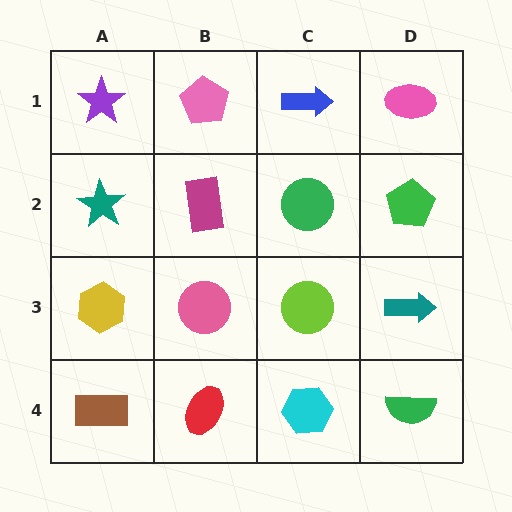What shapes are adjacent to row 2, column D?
A pink ellipse (row 1, column D), a teal arrow (row 3, column D), a green circle (row 2, column C).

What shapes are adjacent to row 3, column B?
A magenta rectangle (row 2, column B), a red ellipse (row 4, column B), a yellow hexagon (row 3, column A), a lime circle (row 3, column C).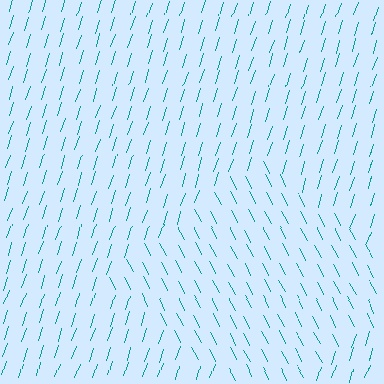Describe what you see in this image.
The image is filled with small teal line segments. A diamond region in the image has lines oriented differently from the surrounding lines, creating a visible texture boundary.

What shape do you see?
I see a diamond.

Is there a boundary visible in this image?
Yes, there is a texture boundary formed by a change in line orientation.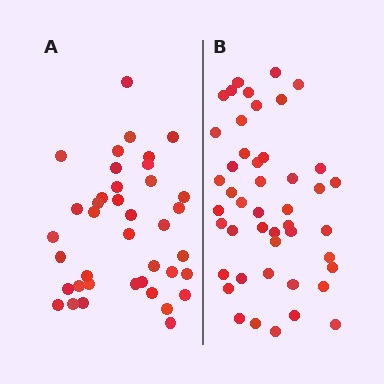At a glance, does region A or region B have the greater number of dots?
Region B (the right region) has more dots.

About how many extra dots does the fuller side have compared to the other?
Region B has roughly 8 or so more dots than region A.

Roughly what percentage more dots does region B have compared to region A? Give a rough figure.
About 20% more.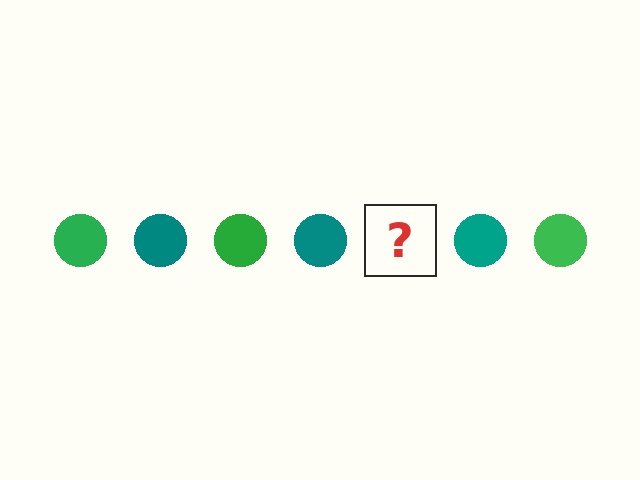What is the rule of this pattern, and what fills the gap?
The rule is that the pattern cycles through green, teal circles. The gap should be filled with a green circle.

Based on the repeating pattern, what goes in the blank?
The blank should be a green circle.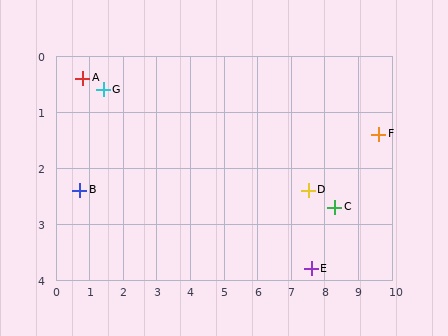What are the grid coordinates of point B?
Point B is at approximately (0.7, 2.4).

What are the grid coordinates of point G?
Point G is at approximately (1.4, 0.6).